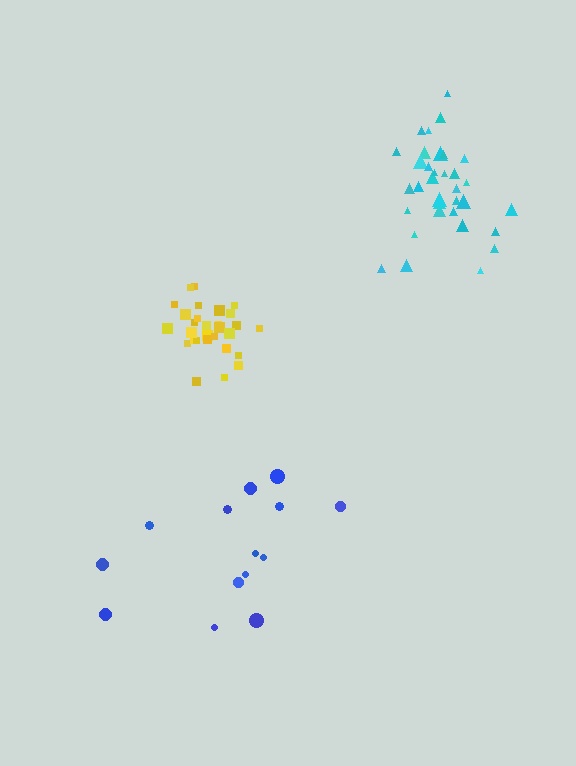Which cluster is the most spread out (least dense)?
Blue.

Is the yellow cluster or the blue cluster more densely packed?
Yellow.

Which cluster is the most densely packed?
Yellow.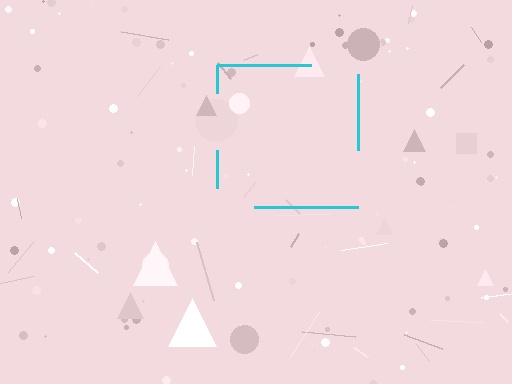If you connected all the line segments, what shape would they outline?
They would outline a square.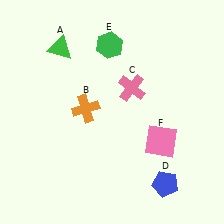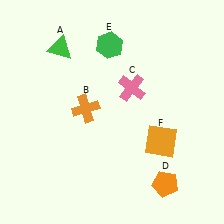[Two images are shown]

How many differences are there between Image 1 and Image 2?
There are 2 differences between the two images.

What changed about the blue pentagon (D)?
In Image 1, D is blue. In Image 2, it changed to orange.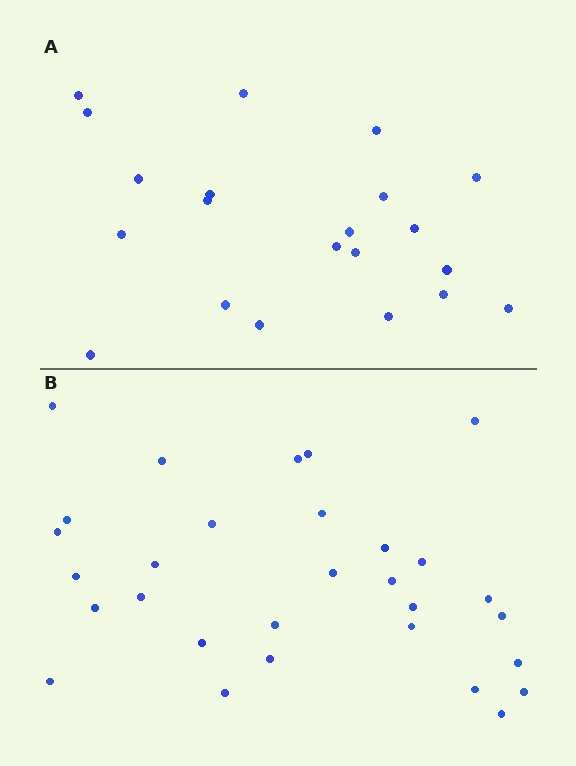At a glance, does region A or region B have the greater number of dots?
Region B (the bottom region) has more dots.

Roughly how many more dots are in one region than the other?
Region B has roughly 8 or so more dots than region A.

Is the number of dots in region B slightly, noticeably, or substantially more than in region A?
Region B has noticeably more, but not dramatically so. The ratio is roughly 1.4 to 1.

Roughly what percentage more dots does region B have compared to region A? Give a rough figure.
About 45% more.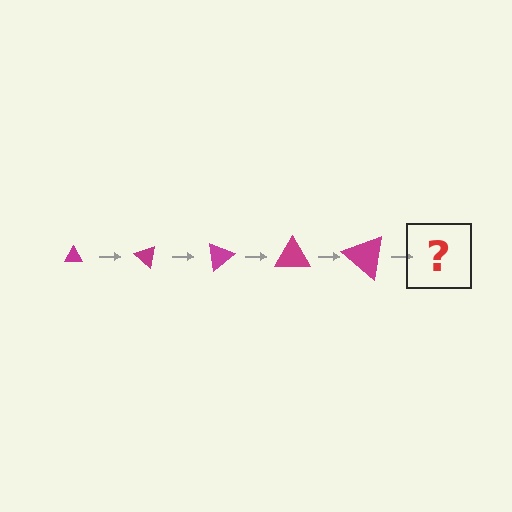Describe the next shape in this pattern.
It should be a triangle, larger than the previous one and rotated 200 degrees from the start.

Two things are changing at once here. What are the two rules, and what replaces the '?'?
The two rules are that the triangle grows larger each step and it rotates 40 degrees each step. The '?' should be a triangle, larger than the previous one and rotated 200 degrees from the start.